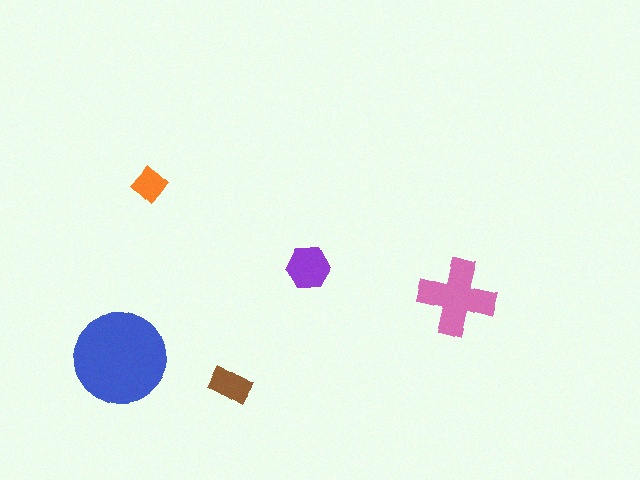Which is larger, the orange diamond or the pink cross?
The pink cross.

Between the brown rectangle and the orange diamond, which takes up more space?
The brown rectangle.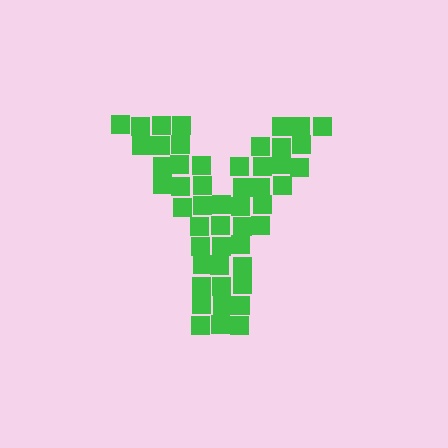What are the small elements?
The small elements are squares.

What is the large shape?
The large shape is the letter Y.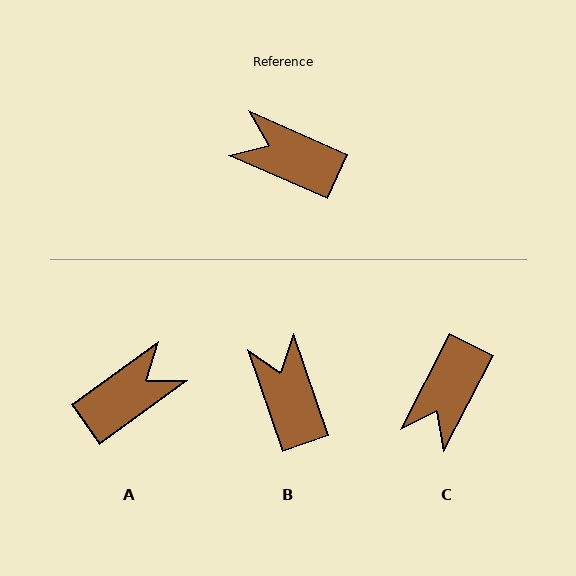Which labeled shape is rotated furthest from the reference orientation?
A, about 120 degrees away.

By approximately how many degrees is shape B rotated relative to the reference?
Approximately 47 degrees clockwise.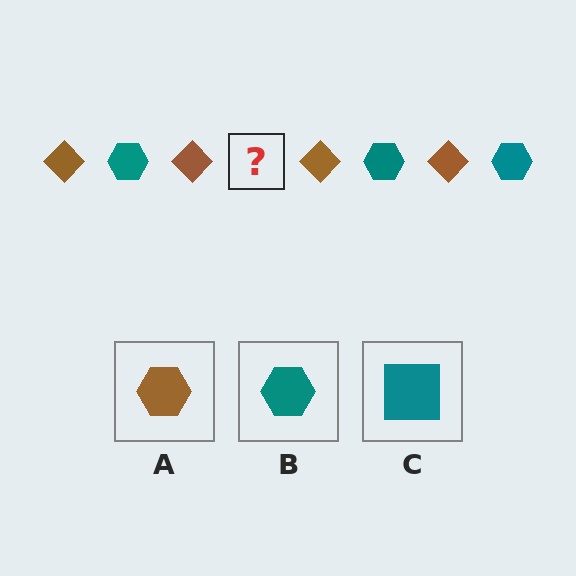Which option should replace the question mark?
Option B.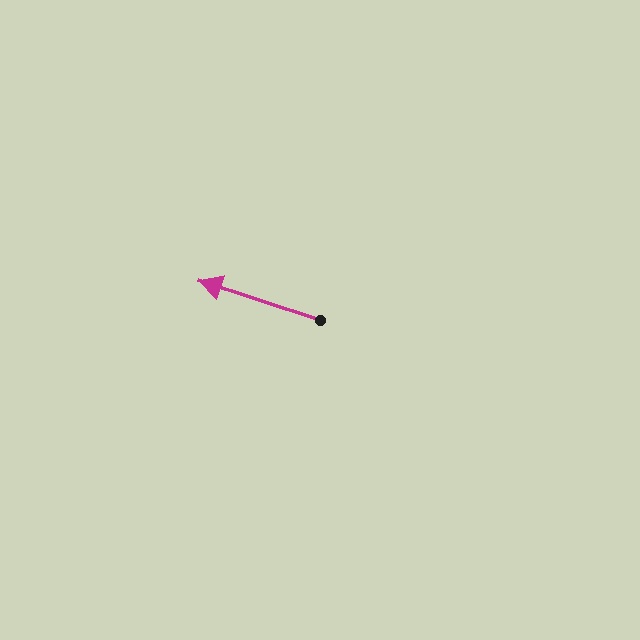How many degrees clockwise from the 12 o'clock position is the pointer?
Approximately 288 degrees.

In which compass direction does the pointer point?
West.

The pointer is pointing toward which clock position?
Roughly 10 o'clock.